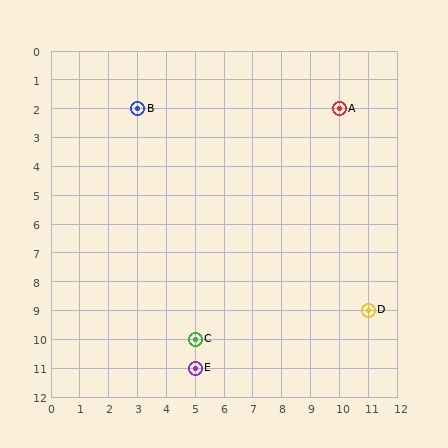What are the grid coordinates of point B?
Point B is at grid coordinates (3, 2).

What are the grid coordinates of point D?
Point D is at grid coordinates (11, 9).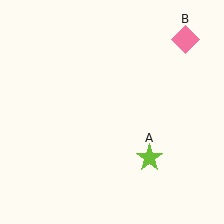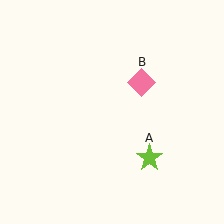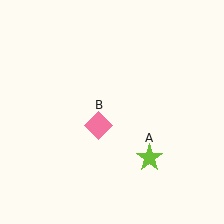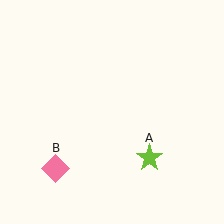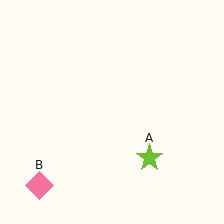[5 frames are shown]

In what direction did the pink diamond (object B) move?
The pink diamond (object B) moved down and to the left.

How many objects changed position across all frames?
1 object changed position: pink diamond (object B).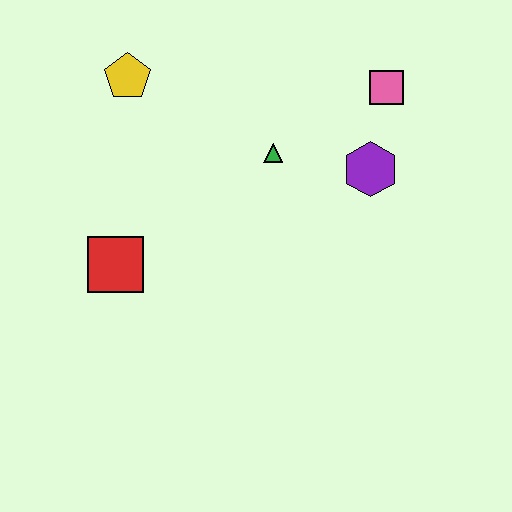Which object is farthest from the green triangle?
The red square is farthest from the green triangle.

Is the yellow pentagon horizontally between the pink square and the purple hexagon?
No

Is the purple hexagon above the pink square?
No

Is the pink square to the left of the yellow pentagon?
No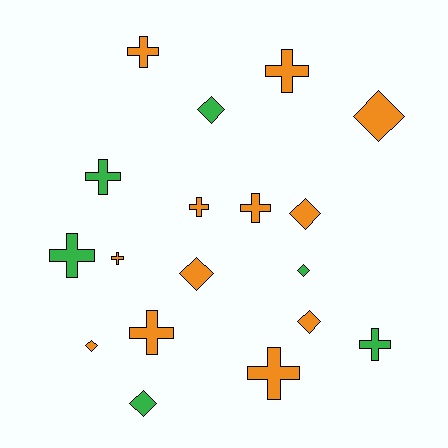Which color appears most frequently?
Orange, with 12 objects.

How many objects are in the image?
There are 18 objects.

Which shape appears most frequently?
Cross, with 10 objects.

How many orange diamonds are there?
There are 5 orange diamonds.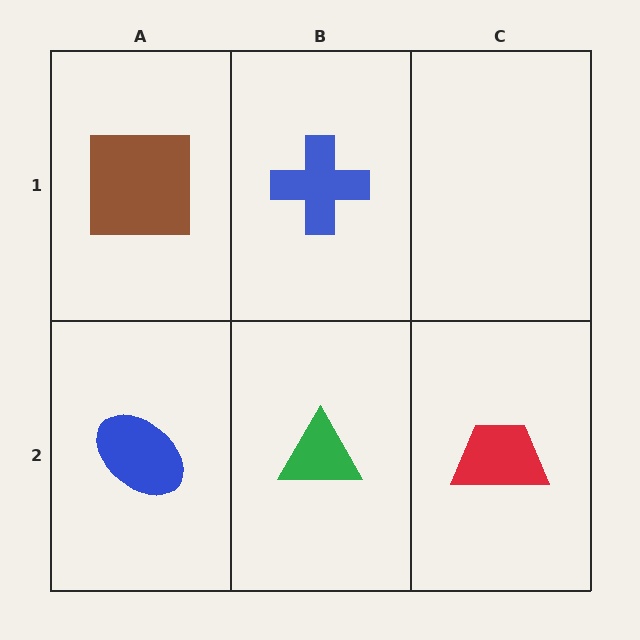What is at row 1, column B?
A blue cross.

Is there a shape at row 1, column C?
No, that cell is empty.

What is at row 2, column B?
A green triangle.